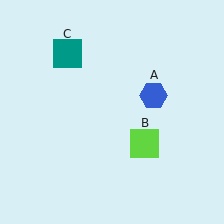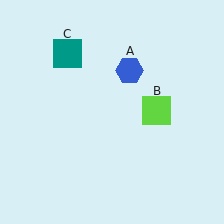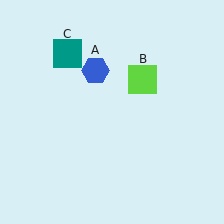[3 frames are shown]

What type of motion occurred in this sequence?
The blue hexagon (object A), lime square (object B) rotated counterclockwise around the center of the scene.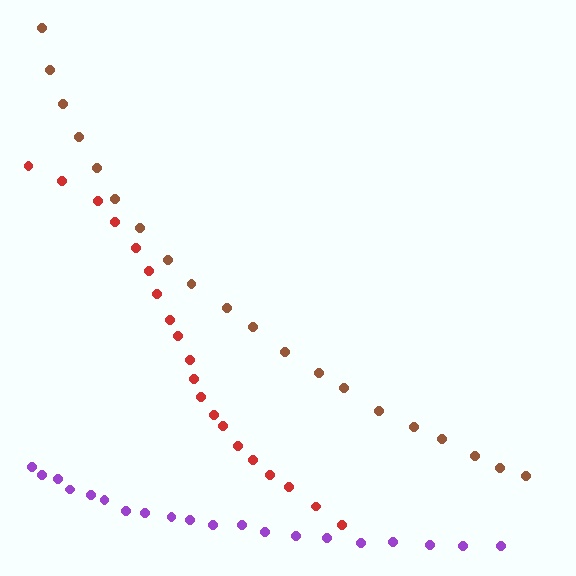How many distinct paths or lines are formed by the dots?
There are 3 distinct paths.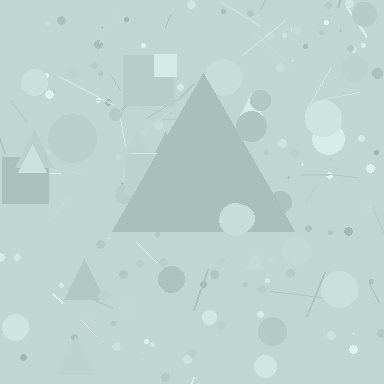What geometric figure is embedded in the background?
A triangle is embedded in the background.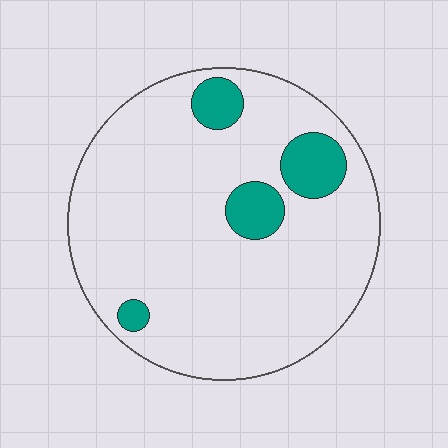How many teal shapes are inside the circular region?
4.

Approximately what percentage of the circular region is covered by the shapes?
Approximately 10%.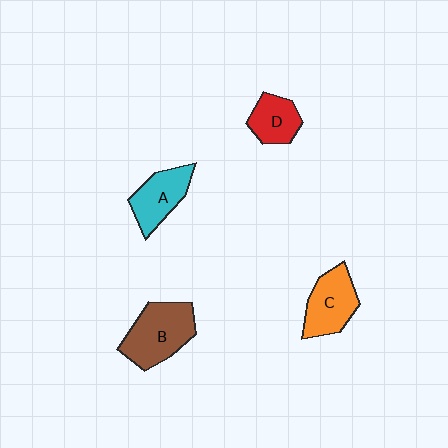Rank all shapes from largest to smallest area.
From largest to smallest: B (brown), C (orange), A (cyan), D (red).